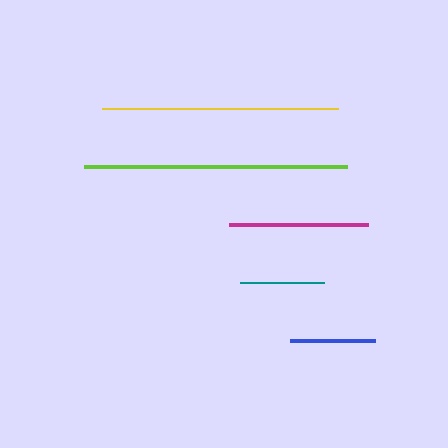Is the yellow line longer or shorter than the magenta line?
The yellow line is longer than the magenta line.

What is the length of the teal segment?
The teal segment is approximately 84 pixels long.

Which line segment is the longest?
The lime line is the longest at approximately 263 pixels.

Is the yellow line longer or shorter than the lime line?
The lime line is longer than the yellow line.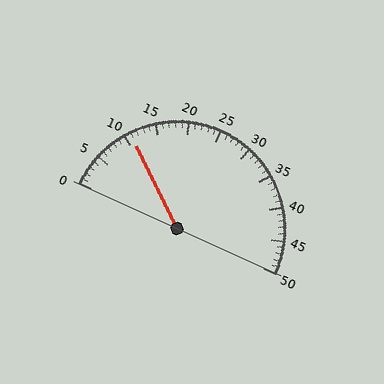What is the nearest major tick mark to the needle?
The nearest major tick mark is 10.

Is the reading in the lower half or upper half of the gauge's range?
The reading is in the lower half of the range (0 to 50).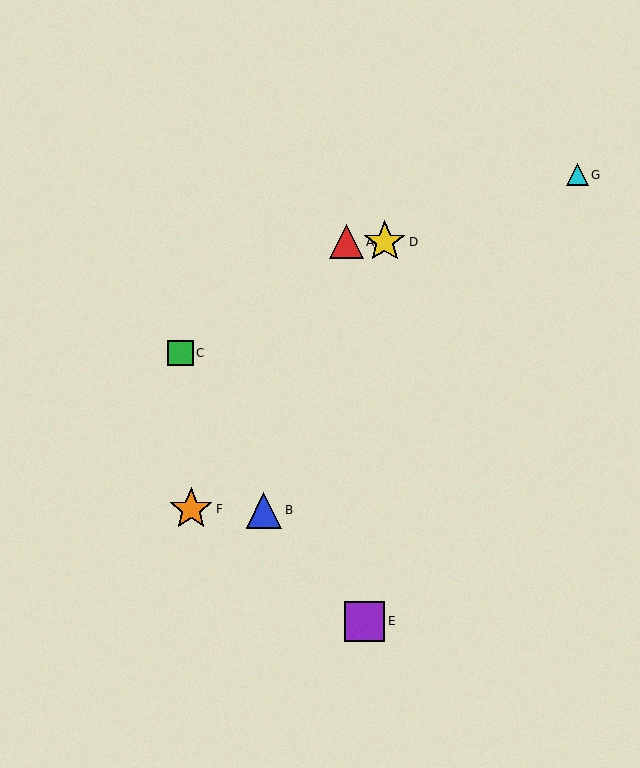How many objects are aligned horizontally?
2 objects (A, D) are aligned horizontally.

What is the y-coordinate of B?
Object B is at y≈510.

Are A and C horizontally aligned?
No, A is at y≈242 and C is at y≈353.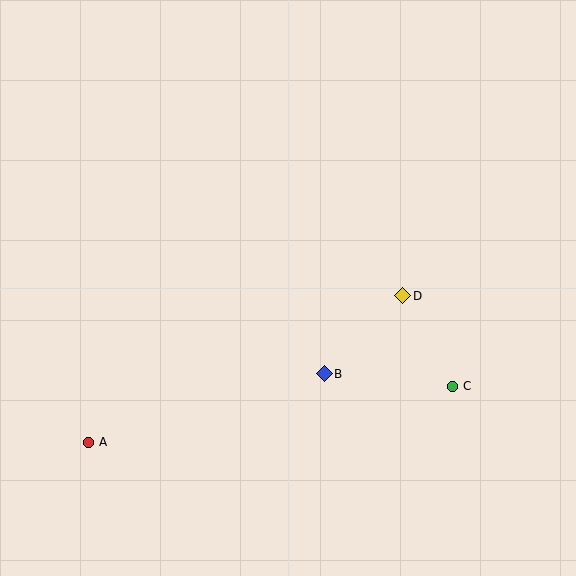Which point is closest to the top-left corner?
Point A is closest to the top-left corner.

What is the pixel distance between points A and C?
The distance between A and C is 369 pixels.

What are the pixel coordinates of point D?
Point D is at (403, 296).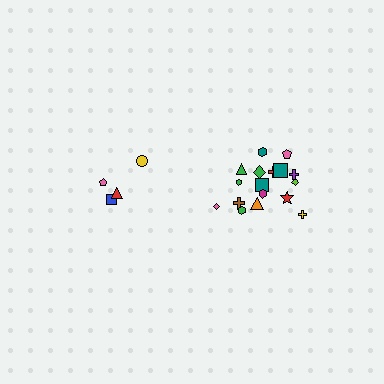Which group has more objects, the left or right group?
The right group.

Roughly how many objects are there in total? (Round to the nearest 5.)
Roughly 20 objects in total.